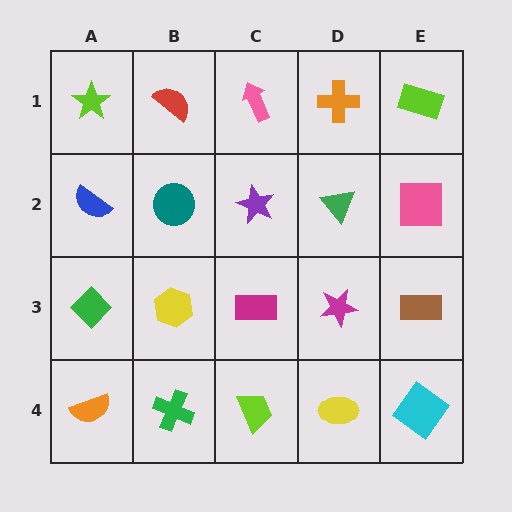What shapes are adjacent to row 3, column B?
A teal circle (row 2, column B), a green cross (row 4, column B), a green diamond (row 3, column A), a magenta rectangle (row 3, column C).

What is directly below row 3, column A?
An orange semicircle.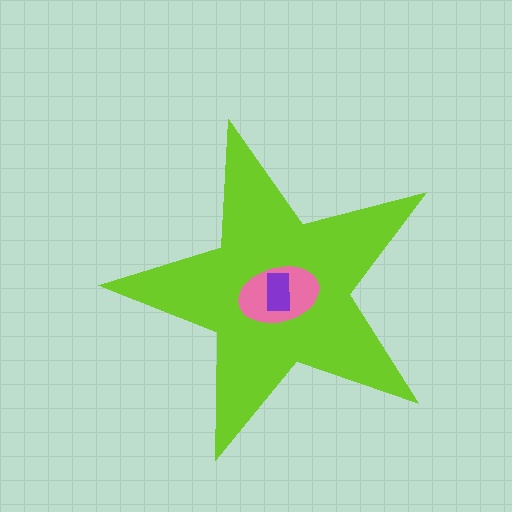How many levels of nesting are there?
3.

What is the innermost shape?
The purple rectangle.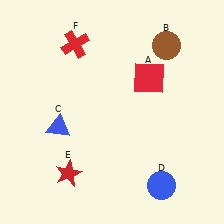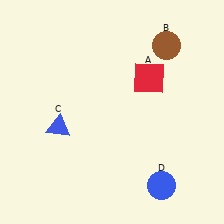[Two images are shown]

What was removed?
The red star (E), the red cross (F) were removed in Image 2.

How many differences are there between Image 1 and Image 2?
There are 2 differences between the two images.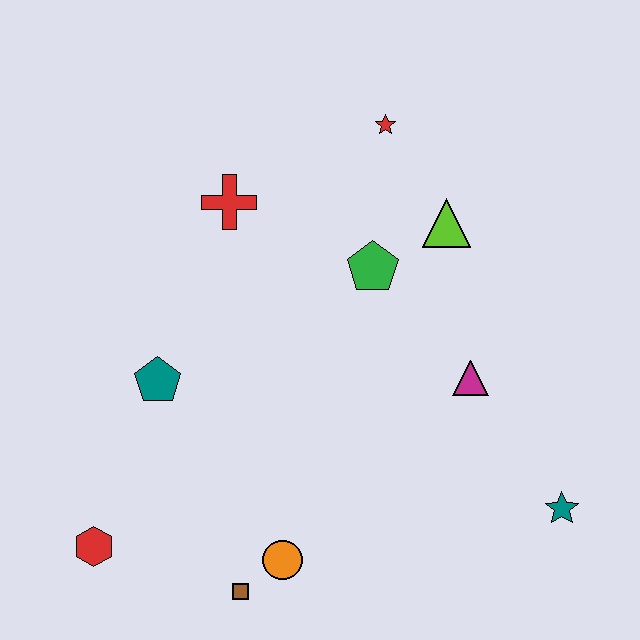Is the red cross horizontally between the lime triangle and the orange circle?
No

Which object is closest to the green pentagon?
The lime triangle is closest to the green pentagon.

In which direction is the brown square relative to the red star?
The brown square is below the red star.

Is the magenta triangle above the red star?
No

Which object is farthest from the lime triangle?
The red hexagon is farthest from the lime triangle.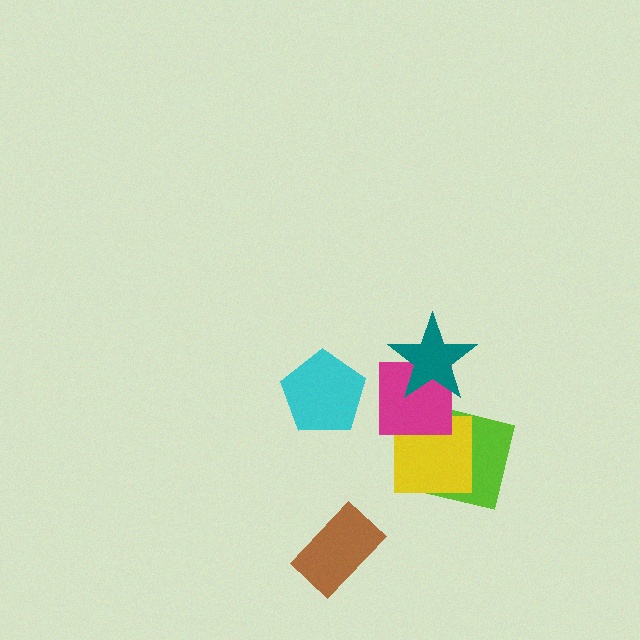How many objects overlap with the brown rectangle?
0 objects overlap with the brown rectangle.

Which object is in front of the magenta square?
The teal star is in front of the magenta square.